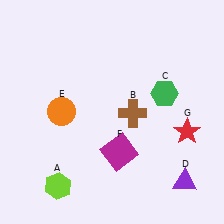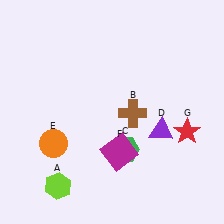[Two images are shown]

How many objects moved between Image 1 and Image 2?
3 objects moved between the two images.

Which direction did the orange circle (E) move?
The orange circle (E) moved down.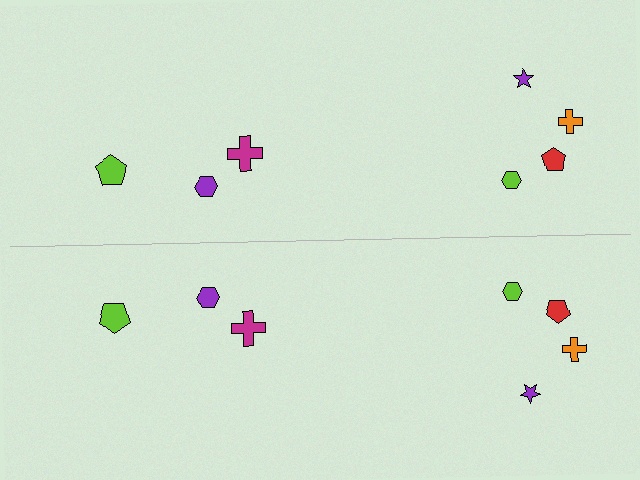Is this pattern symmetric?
Yes, this pattern has bilateral (reflection) symmetry.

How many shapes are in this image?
There are 14 shapes in this image.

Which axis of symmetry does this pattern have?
The pattern has a horizontal axis of symmetry running through the center of the image.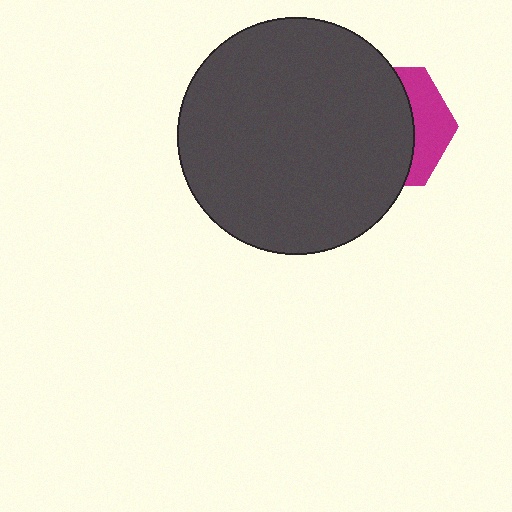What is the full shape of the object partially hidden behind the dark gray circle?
The partially hidden object is a magenta hexagon.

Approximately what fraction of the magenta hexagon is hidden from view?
Roughly 68% of the magenta hexagon is hidden behind the dark gray circle.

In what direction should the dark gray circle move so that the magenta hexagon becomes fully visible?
The dark gray circle should move left. That is the shortest direction to clear the overlap and leave the magenta hexagon fully visible.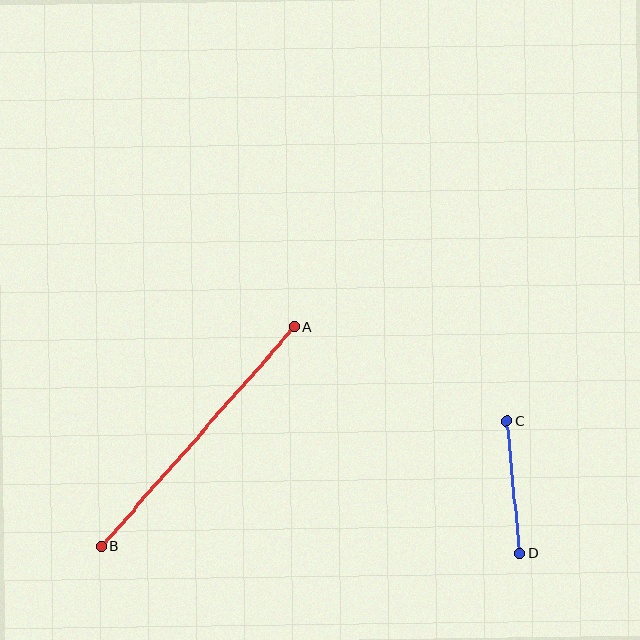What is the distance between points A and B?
The distance is approximately 292 pixels.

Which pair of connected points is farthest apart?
Points A and B are farthest apart.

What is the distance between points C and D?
The distance is approximately 133 pixels.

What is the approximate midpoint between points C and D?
The midpoint is at approximately (513, 487) pixels.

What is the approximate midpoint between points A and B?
The midpoint is at approximately (198, 437) pixels.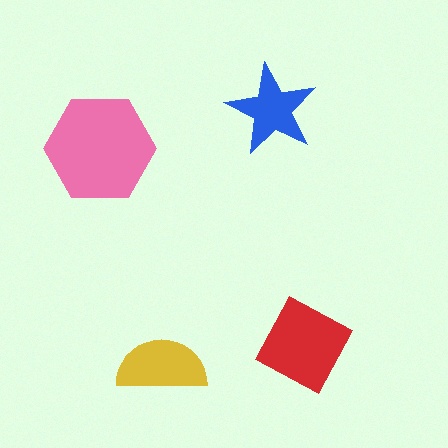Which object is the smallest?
The blue star.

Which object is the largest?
The pink hexagon.